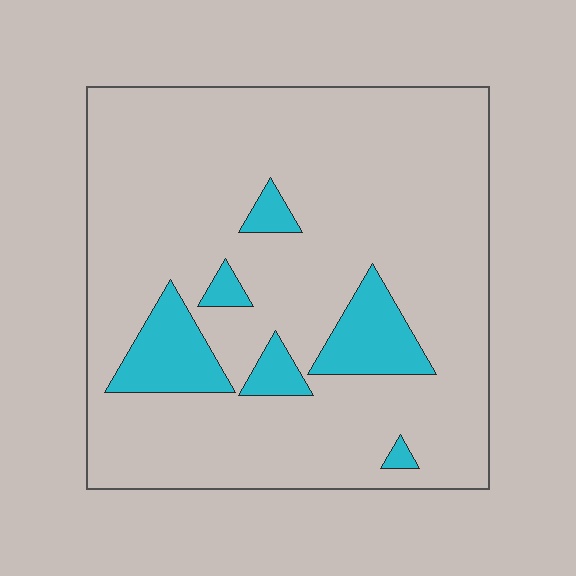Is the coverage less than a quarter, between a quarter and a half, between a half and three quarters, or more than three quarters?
Less than a quarter.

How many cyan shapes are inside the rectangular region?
6.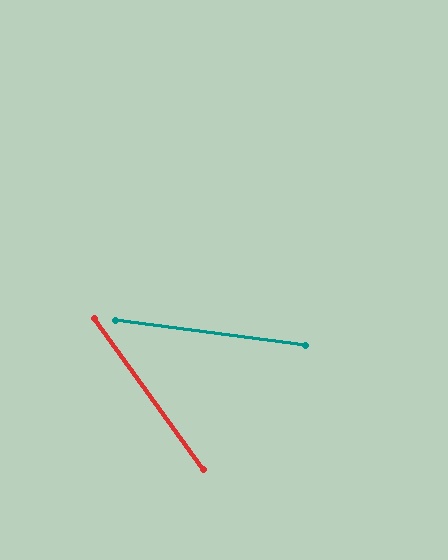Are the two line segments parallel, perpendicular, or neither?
Neither parallel nor perpendicular — they differ by about 47°.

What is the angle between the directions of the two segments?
Approximately 47 degrees.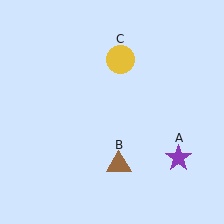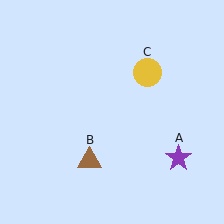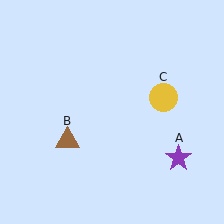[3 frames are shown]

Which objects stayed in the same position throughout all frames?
Purple star (object A) remained stationary.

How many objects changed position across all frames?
2 objects changed position: brown triangle (object B), yellow circle (object C).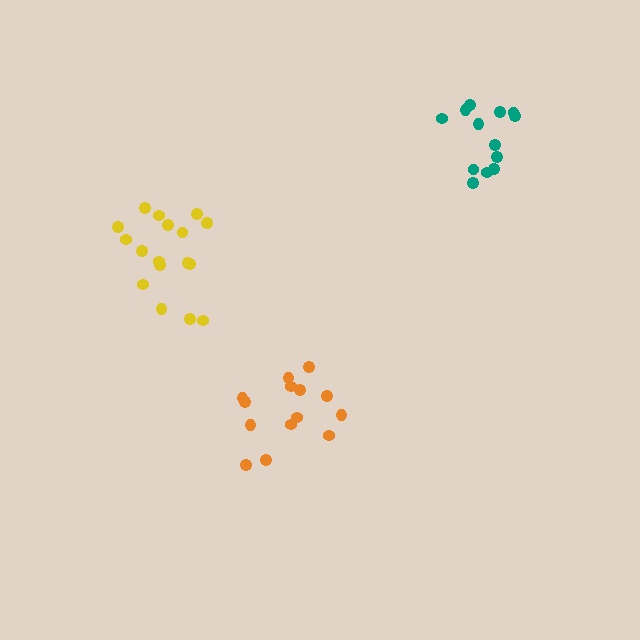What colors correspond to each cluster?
The clusters are colored: yellow, teal, orange.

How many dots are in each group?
Group 1: 17 dots, Group 2: 13 dots, Group 3: 14 dots (44 total).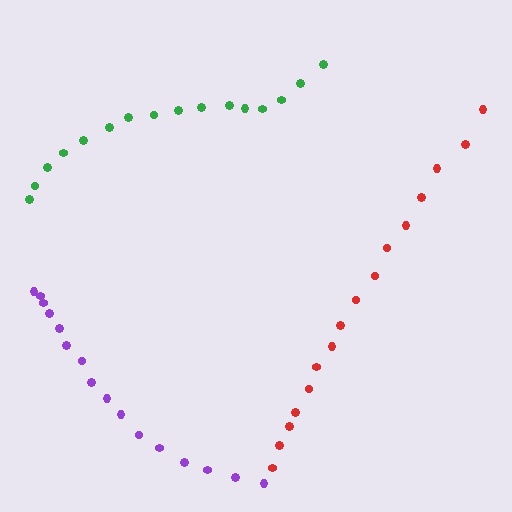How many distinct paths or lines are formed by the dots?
There are 3 distinct paths.